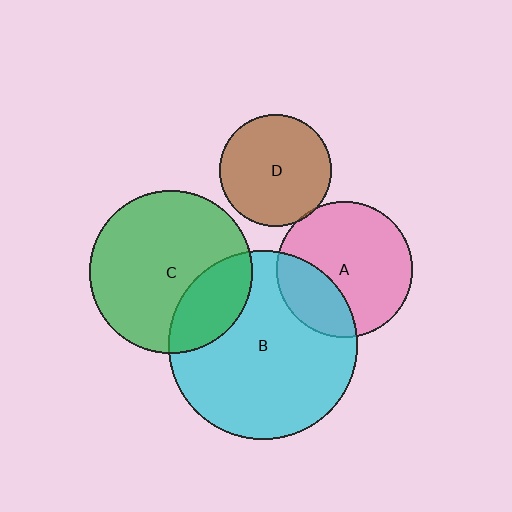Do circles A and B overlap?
Yes.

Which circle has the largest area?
Circle B (cyan).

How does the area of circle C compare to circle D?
Approximately 2.1 times.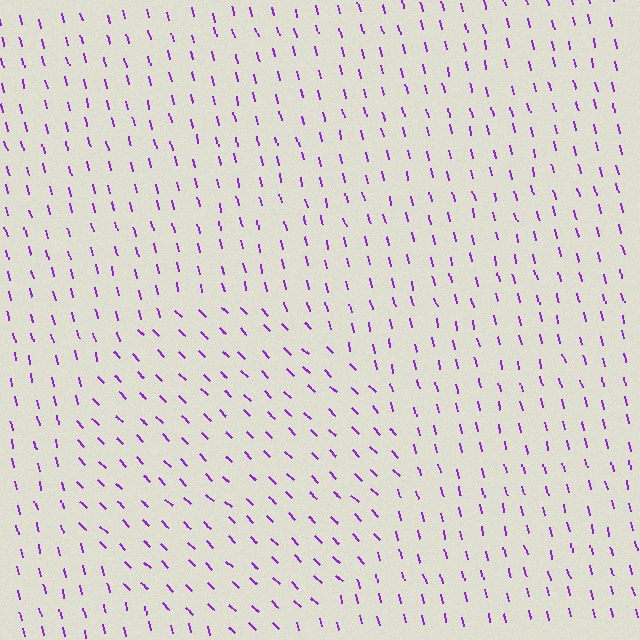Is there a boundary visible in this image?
Yes, there is a texture boundary formed by a change in line orientation.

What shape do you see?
I see a circle.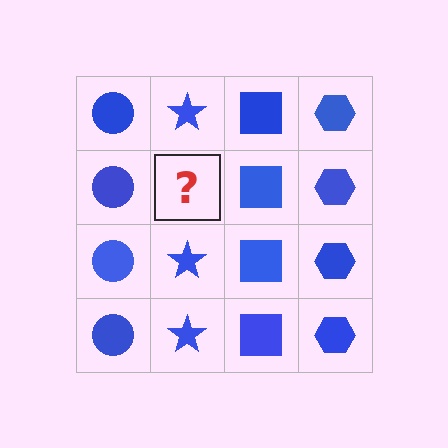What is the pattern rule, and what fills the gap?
The rule is that each column has a consistent shape. The gap should be filled with a blue star.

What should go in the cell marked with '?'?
The missing cell should contain a blue star.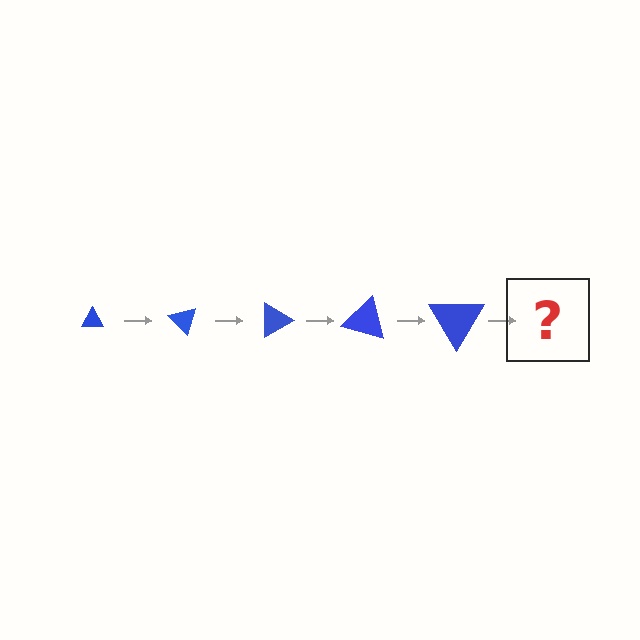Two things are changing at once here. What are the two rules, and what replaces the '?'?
The two rules are that the triangle grows larger each step and it rotates 45 degrees each step. The '?' should be a triangle, larger than the previous one and rotated 225 degrees from the start.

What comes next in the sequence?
The next element should be a triangle, larger than the previous one and rotated 225 degrees from the start.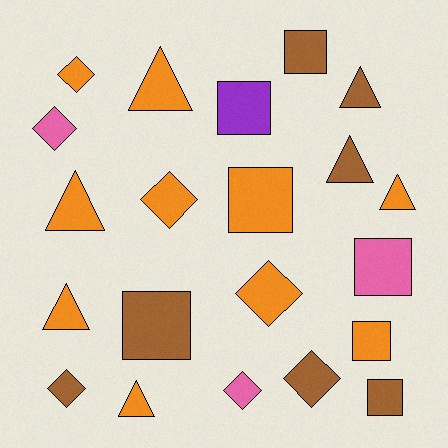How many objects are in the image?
There are 21 objects.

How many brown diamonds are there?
There are 2 brown diamonds.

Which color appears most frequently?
Orange, with 10 objects.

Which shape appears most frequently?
Triangle, with 7 objects.